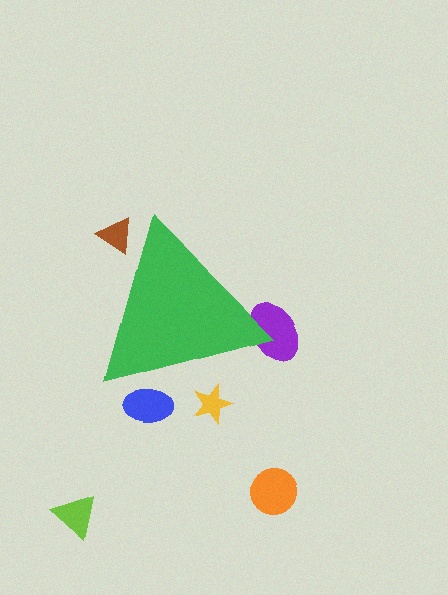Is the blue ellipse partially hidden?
Yes, the blue ellipse is partially hidden behind the green triangle.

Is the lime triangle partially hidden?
No, the lime triangle is fully visible.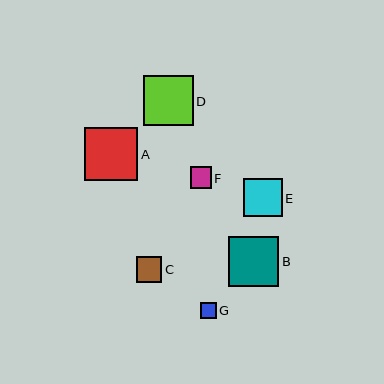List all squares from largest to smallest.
From largest to smallest: A, D, B, E, C, F, G.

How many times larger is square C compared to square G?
Square C is approximately 1.6 times the size of square G.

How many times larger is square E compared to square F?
Square E is approximately 1.8 times the size of square F.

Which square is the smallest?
Square G is the smallest with a size of approximately 16 pixels.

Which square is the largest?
Square A is the largest with a size of approximately 53 pixels.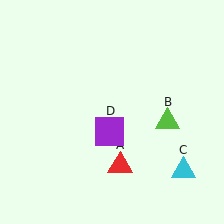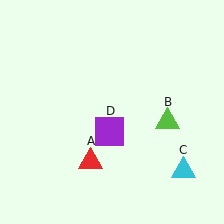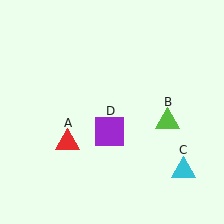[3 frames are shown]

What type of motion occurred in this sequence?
The red triangle (object A) rotated clockwise around the center of the scene.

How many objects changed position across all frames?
1 object changed position: red triangle (object A).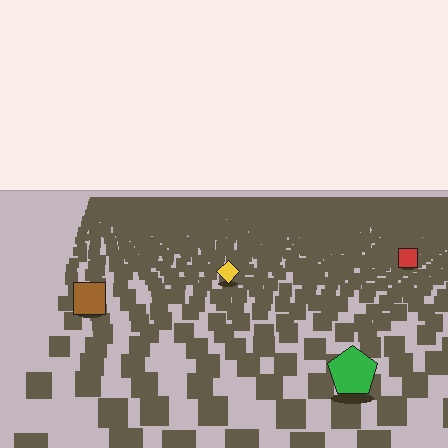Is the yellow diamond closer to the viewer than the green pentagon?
No. The green pentagon is closer — you can tell from the texture gradient: the ground texture is coarser near it.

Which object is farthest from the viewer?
The red square is farthest from the viewer. It appears smaller and the ground texture around it is denser.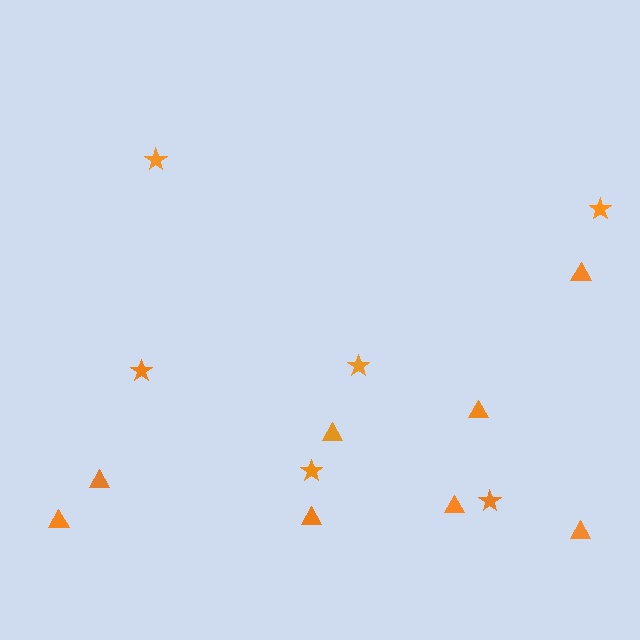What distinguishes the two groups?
There are 2 groups: one group of triangles (8) and one group of stars (6).